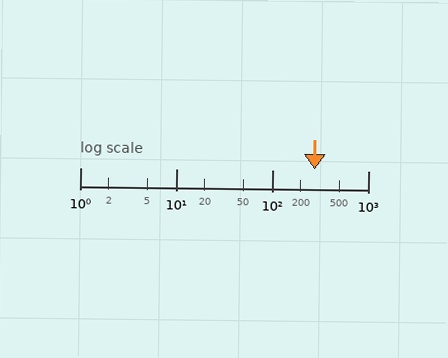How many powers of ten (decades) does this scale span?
The scale spans 3 decades, from 1 to 1000.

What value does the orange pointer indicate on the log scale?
The pointer indicates approximately 280.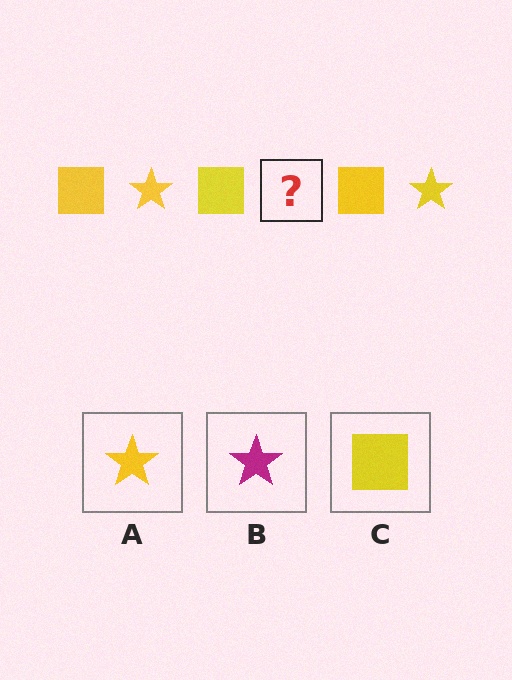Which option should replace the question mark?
Option A.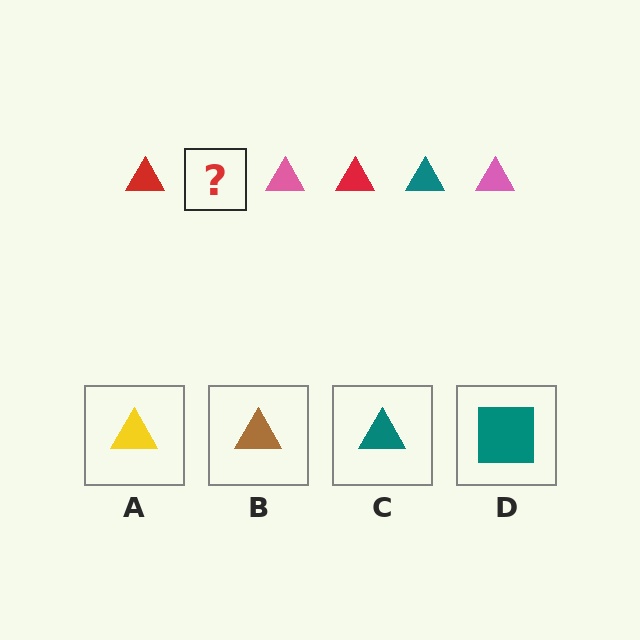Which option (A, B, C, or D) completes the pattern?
C.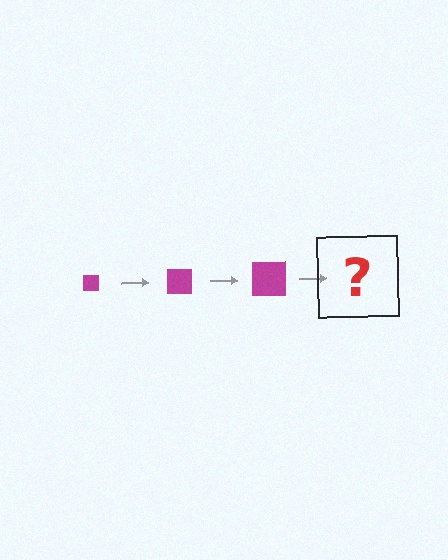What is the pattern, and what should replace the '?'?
The pattern is that the square gets progressively larger each step. The '?' should be a magenta square, larger than the previous one.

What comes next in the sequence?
The next element should be a magenta square, larger than the previous one.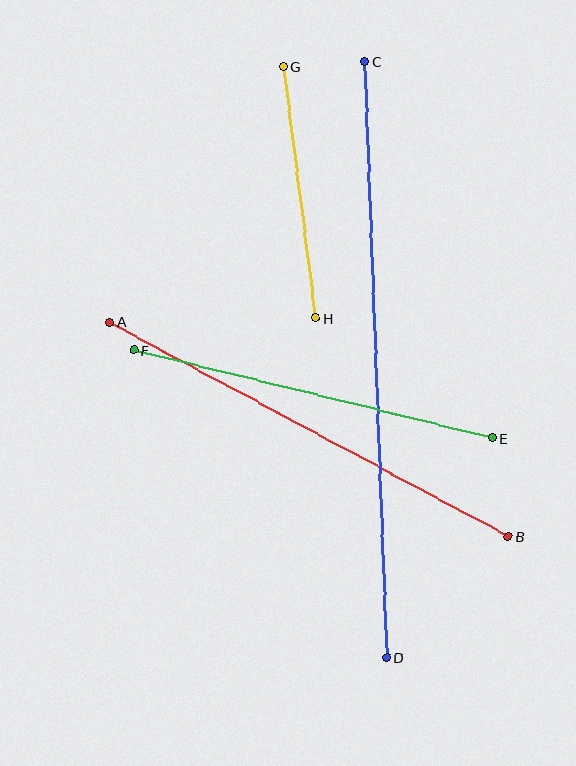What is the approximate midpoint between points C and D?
The midpoint is at approximately (376, 360) pixels.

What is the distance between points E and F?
The distance is approximately 369 pixels.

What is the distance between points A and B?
The distance is approximately 452 pixels.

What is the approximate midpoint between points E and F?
The midpoint is at approximately (313, 394) pixels.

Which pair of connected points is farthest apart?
Points C and D are farthest apart.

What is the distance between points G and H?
The distance is approximately 253 pixels.